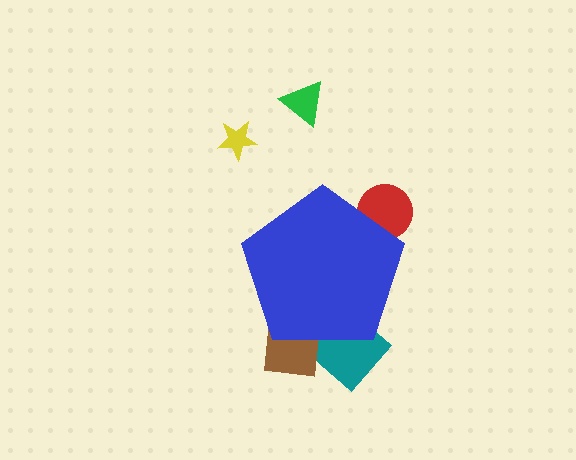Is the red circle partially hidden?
Yes, the red circle is partially hidden behind the blue pentagon.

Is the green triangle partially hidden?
No, the green triangle is fully visible.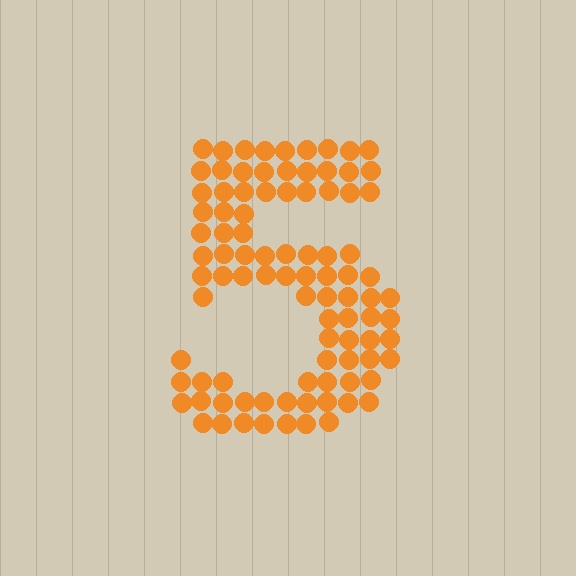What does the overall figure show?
The overall figure shows the digit 5.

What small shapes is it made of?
It is made of small circles.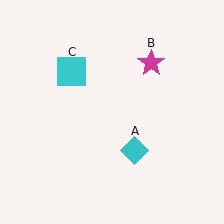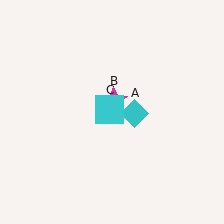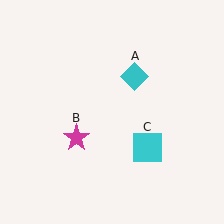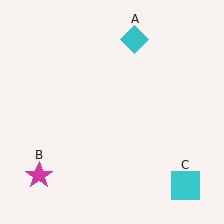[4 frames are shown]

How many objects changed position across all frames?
3 objects changed position: cyan diamond (object A), magenta star (object B), cyan square (object C).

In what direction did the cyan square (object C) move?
The cyan square (object C) moved down and to the right.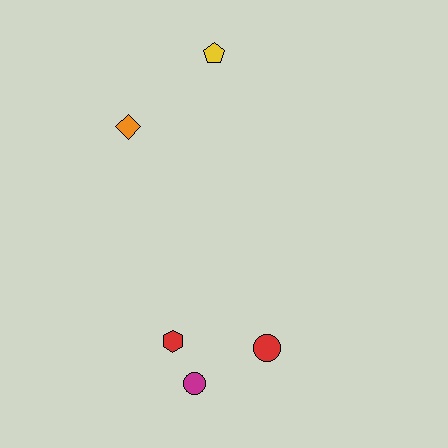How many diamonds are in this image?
There is 1 diamond.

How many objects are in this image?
There are 5 objects.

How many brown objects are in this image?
There are no brown objects.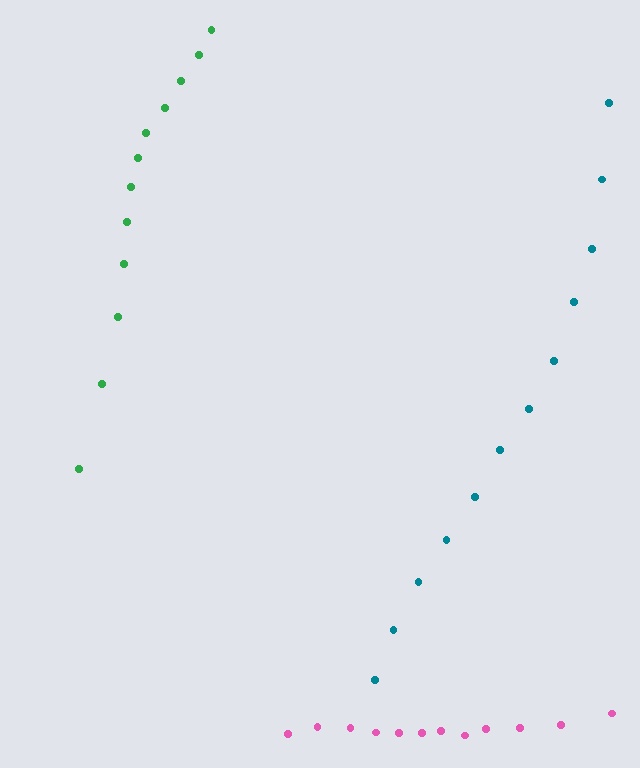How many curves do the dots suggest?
There are 3 distinct paths.